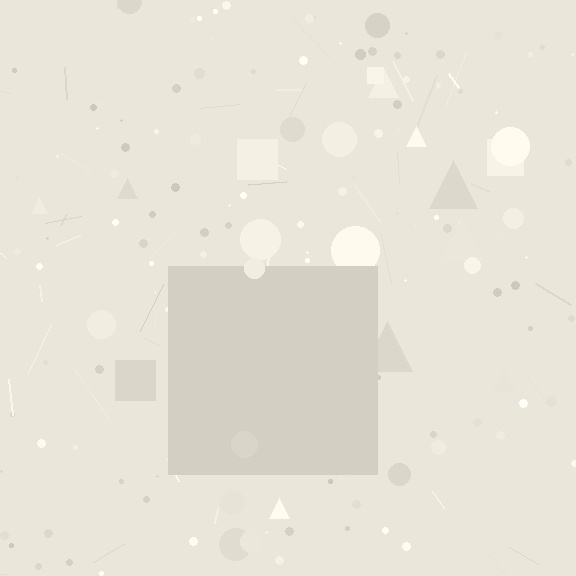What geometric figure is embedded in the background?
A square is embedded in the background.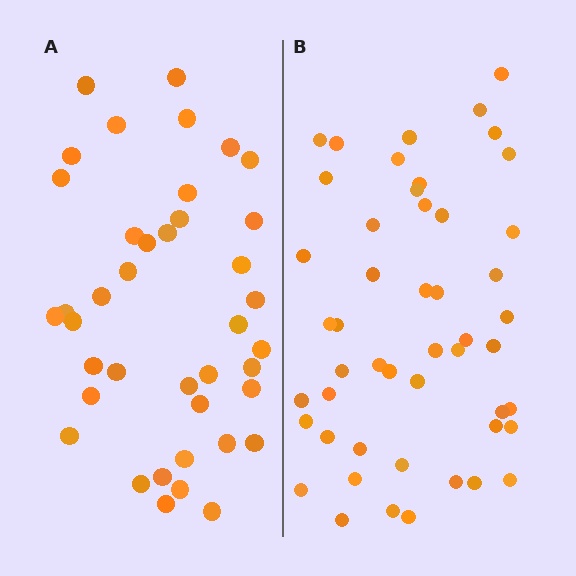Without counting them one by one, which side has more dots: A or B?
Region B (the right region) has more dots.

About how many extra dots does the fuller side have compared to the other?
Region B has roughly 8 or so more dots than region A.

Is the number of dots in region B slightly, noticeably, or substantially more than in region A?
Region B has only slightly more — the two regions are fairly close. The ratio is roughly 1.2 to 1.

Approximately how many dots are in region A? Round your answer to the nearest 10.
About 40 dots.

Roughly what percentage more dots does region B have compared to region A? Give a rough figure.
About 20% more.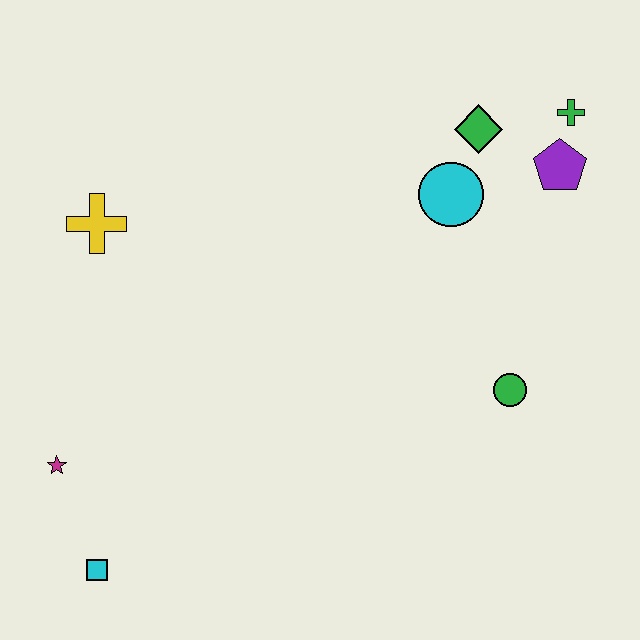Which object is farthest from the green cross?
The cyan square is farthest from the green cross.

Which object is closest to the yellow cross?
The magenta star is closest to the yellow cross.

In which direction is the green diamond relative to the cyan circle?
The green diamond is above the cyan circle.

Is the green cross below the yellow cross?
No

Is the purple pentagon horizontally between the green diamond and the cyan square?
No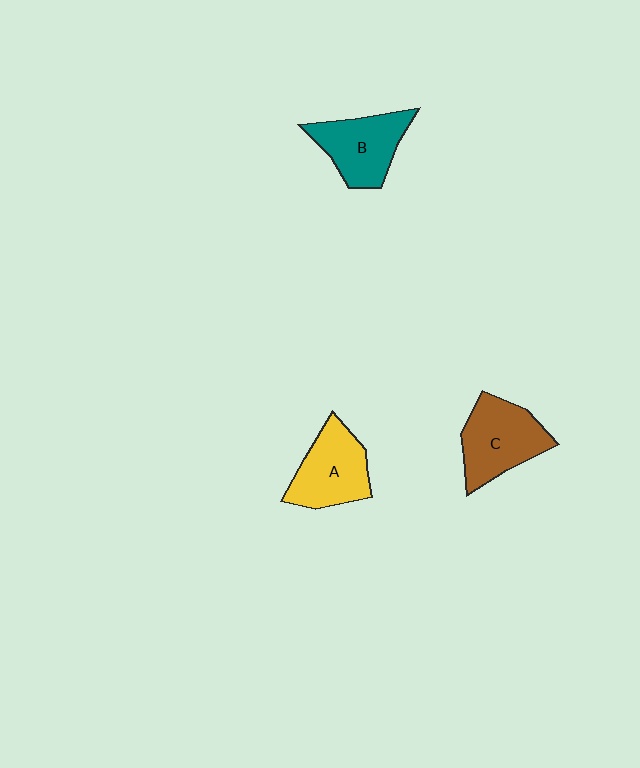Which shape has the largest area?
Shape C (brown).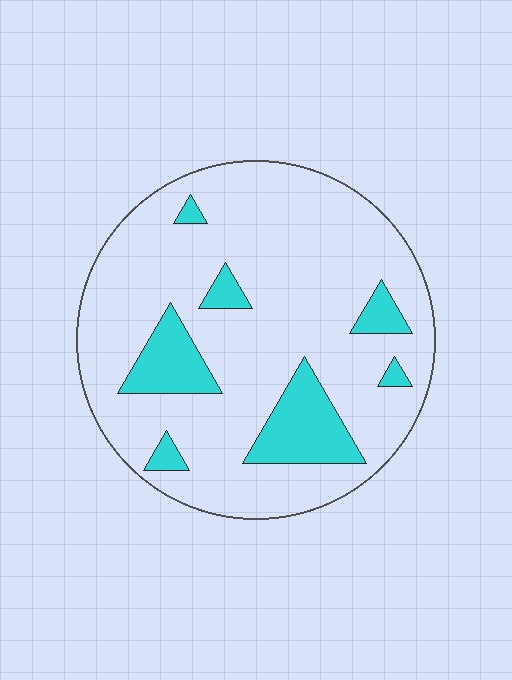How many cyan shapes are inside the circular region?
7.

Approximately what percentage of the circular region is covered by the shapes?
Approximately 15%.